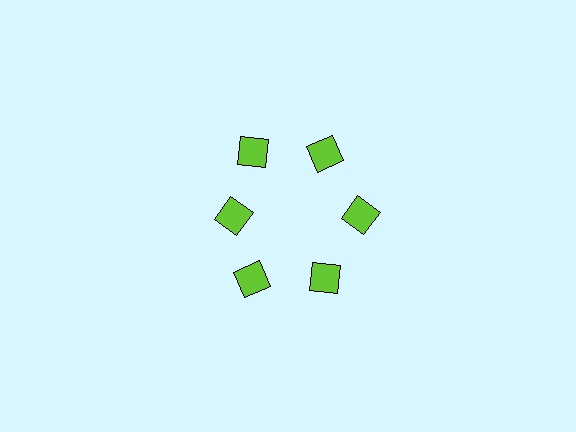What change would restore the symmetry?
The symmetry would be restored by moving it outward, back onto the ring so that all 6 diamonds sit at equal angles and equal distance from the center.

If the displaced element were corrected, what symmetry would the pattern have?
It would have 6-fold rotational symmetry — the pattern would map onto itself every 60 degrees.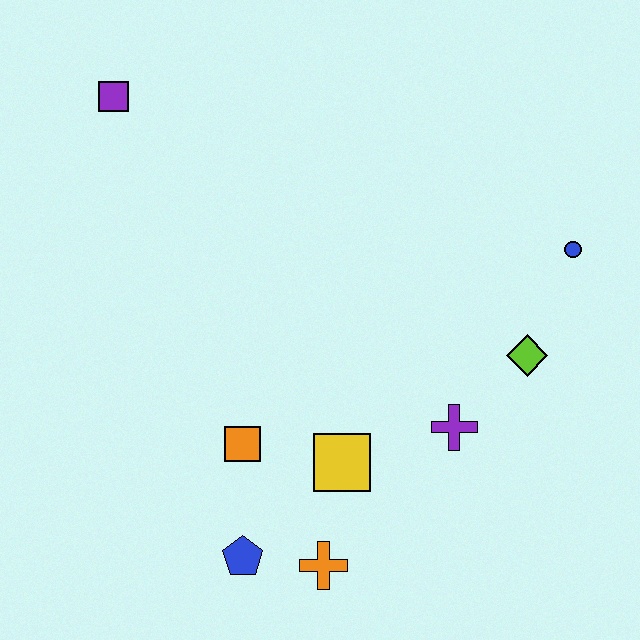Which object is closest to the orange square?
The yellow square is closest to the orange square.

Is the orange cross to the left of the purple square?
No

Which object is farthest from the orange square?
The blue circle is farthest from the orange square.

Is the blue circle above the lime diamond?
Yes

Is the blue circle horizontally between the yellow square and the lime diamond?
No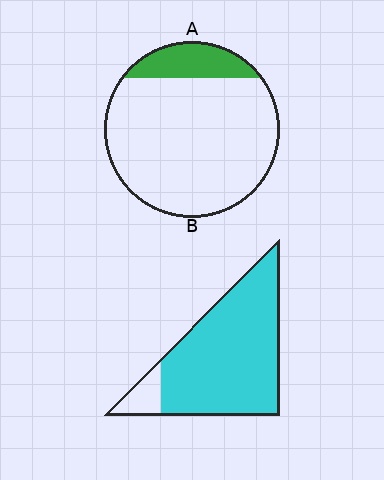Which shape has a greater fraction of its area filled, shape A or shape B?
Shape B.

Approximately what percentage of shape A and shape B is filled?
A is approximately 15% and B is approximately 90%.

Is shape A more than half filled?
No.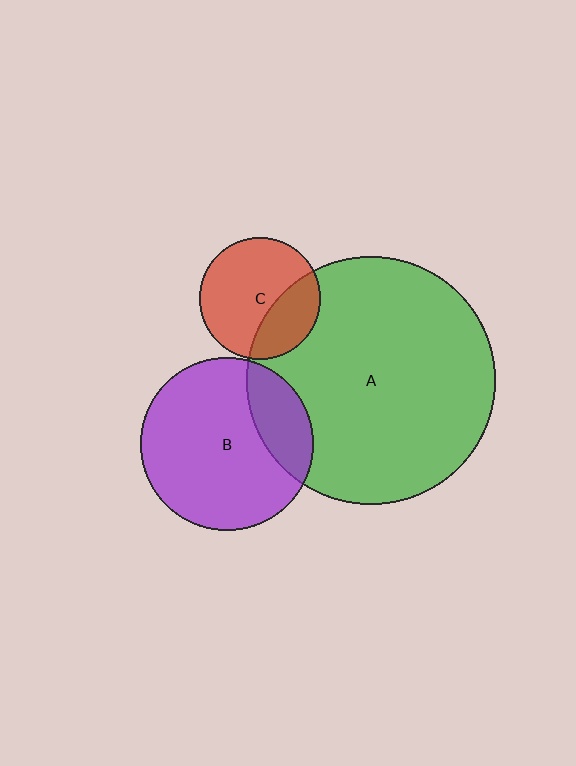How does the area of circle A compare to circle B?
Approximately 2.1 times.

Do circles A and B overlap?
Yes.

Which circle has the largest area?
Circle A (green).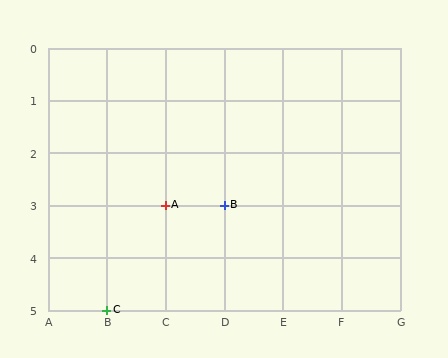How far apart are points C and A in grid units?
Points C and A are 1 column and 2 rows apart (about 2.2 grid units diagonally).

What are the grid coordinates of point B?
Point B is at grid coordinates (D, 3).